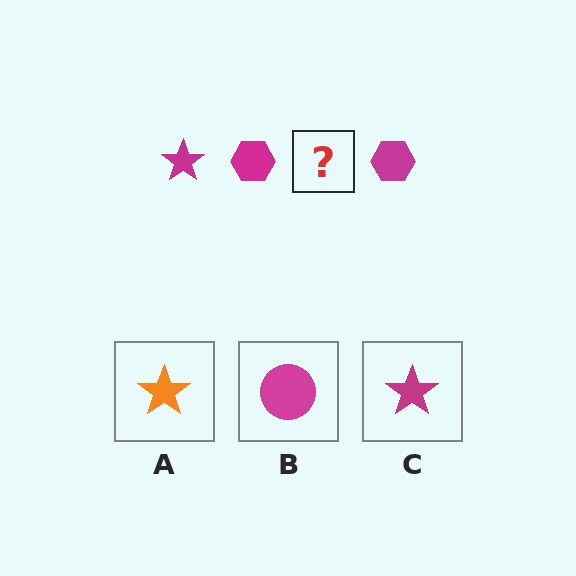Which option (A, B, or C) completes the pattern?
C.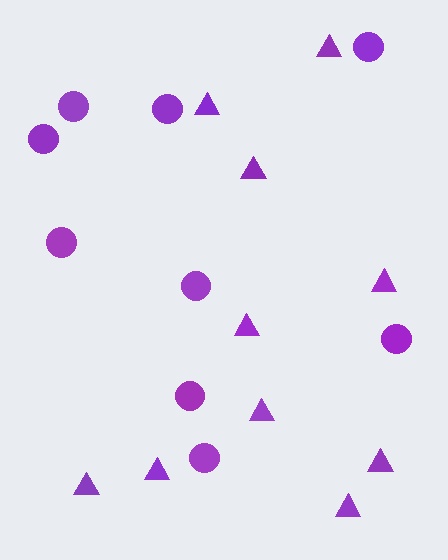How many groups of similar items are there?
There are 2 groups: one group of triangles (10) and one group of circles (9).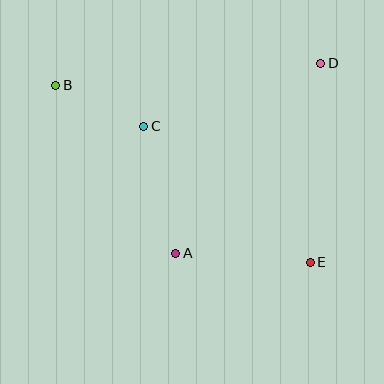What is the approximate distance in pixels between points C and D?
The distance between C and D is approximately 188 pixels.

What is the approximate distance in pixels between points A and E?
The distance between A and E is approximately 135 pixels.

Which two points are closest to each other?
Points B and C are closest to each other.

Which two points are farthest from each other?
Points B and E are farthest from each other.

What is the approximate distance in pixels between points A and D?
The distance between A and D is approximately 239 pixels.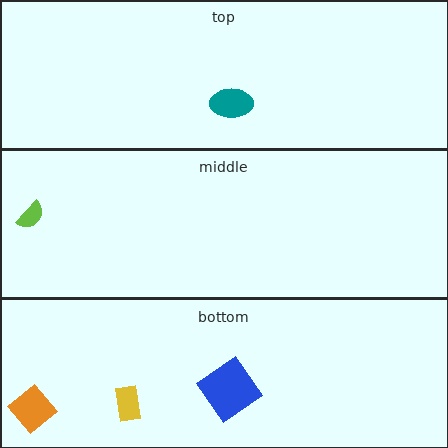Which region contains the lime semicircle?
The middle region.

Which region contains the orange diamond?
The bottom region.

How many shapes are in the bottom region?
3.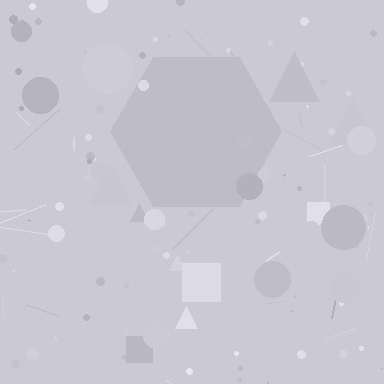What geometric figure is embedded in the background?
A hexagon is embedded in the background.